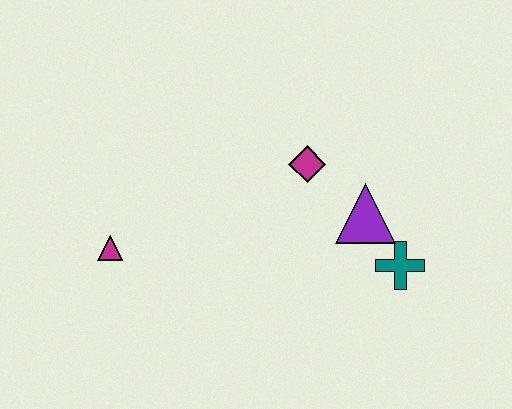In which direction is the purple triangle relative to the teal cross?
The purple triangle is above the teal cross.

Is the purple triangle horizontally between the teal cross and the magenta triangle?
Yes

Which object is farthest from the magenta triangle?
The teal cross is farthest from the magenta triangle.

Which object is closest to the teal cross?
The purple triangle is closest to the teal cross.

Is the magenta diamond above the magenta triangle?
Yes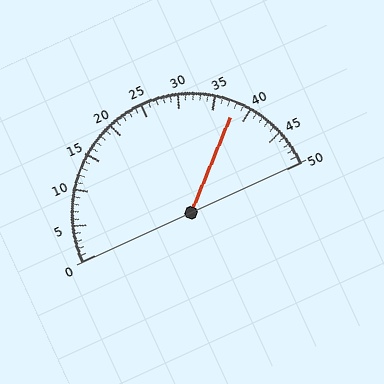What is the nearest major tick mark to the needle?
The nearest major tick mark is 40.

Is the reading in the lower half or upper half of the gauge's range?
The reading is in the upper half of the range (0 to 50).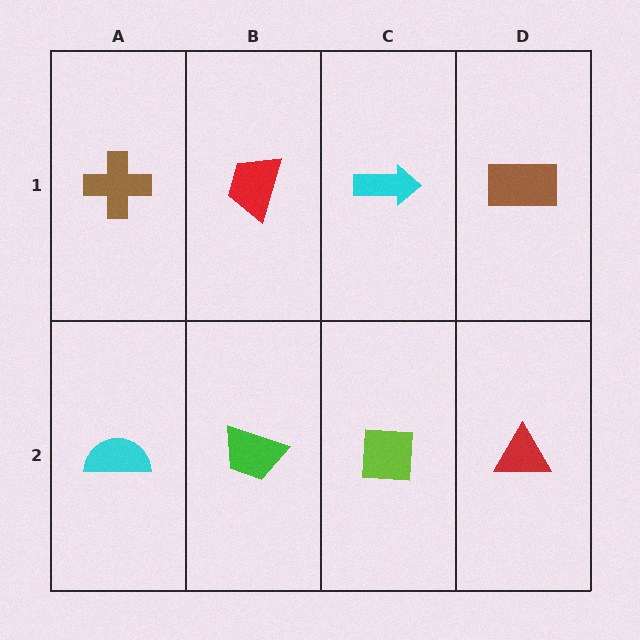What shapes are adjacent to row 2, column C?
A cyan arrow (row 1, column C), a green trapezoid (row 2, column B), a red triangle (row 2, column D).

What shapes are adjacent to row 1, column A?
A cyan semicircle (row 2, column A), a red trapezoid (row 1, column B).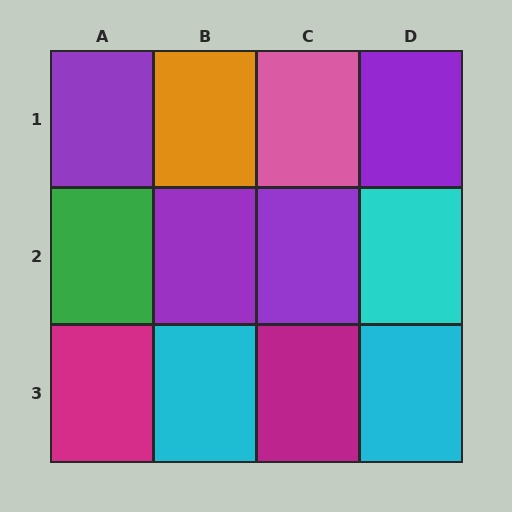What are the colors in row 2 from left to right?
Green, purple, purple, cyan.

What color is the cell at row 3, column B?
Cyan.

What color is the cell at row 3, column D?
Cyan.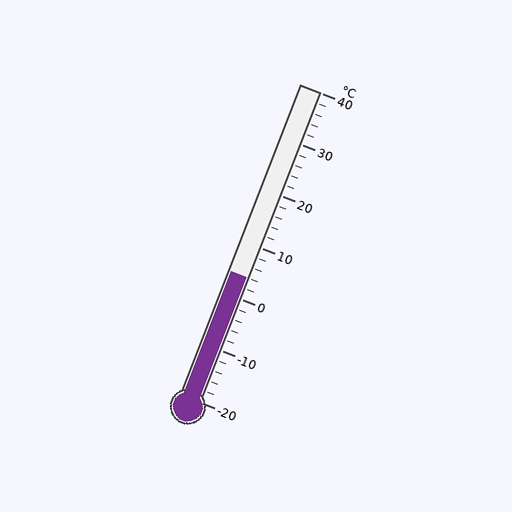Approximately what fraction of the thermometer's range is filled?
The thermometer is filled to approximately 40% of its range.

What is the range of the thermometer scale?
The thermometer scale ranges from -20°C to 40°C.